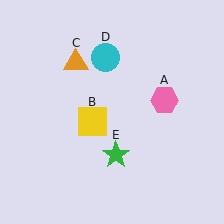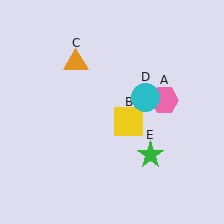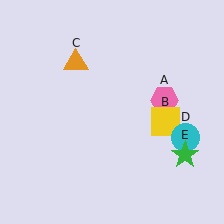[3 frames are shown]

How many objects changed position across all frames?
3 objects changed position: yellow square (object B), cyan circle (object D), green star (object E).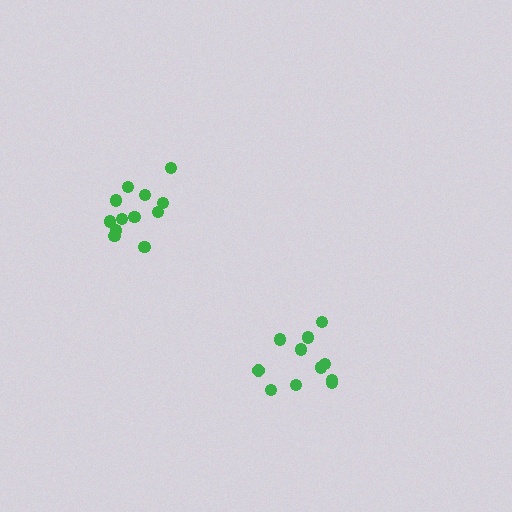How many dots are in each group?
Group 1: 11 dots, Group 2: 12 dots (23 total).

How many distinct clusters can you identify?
There are 2 distinct clusters.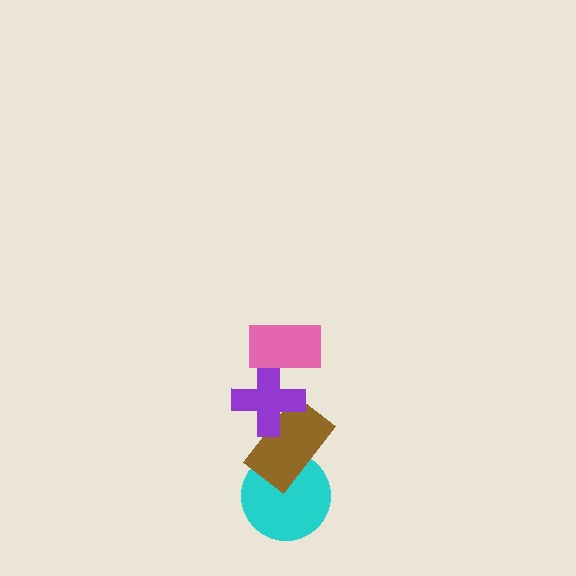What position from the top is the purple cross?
The purple cross is 2nd from the top.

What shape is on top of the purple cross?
The pink rectangle is on top of the purple cross.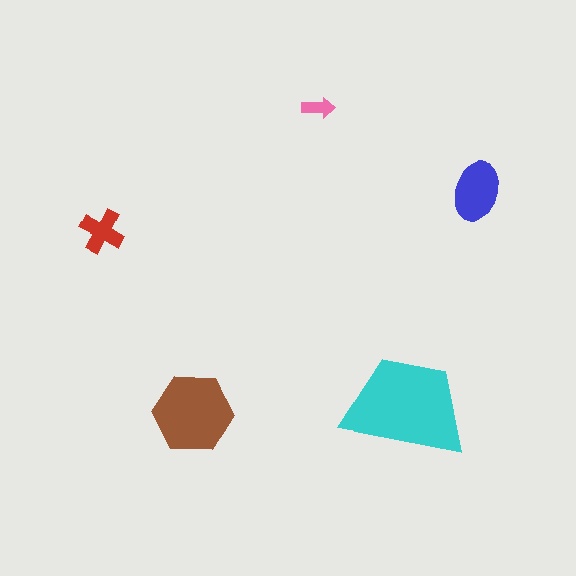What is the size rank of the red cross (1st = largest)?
4th.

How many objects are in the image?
There are 5 objects in the image.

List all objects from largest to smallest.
The cyan trapezoid, the brown hexagon, the blue ellipse, the red cross, the pink arrow.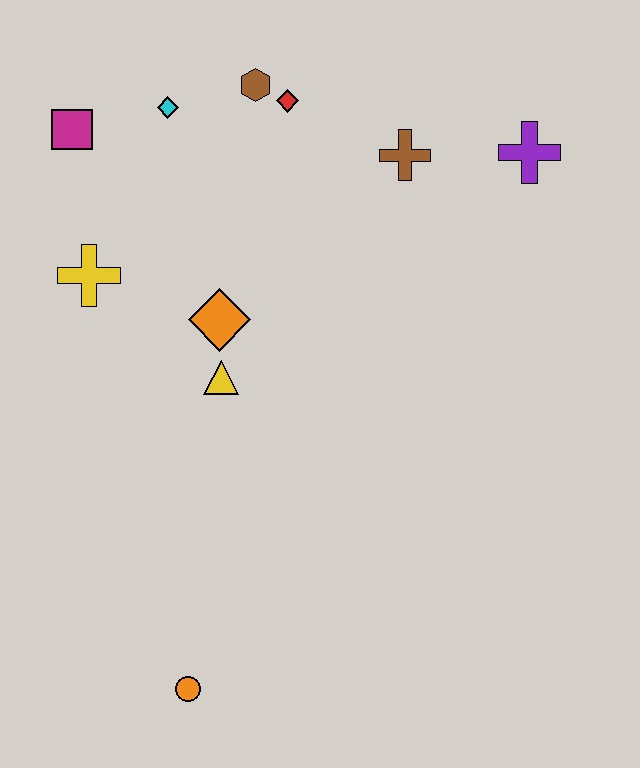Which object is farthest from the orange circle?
The purple cross is farthest from the orange circle.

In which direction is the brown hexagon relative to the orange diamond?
The brown hexagon is above the orange diamond.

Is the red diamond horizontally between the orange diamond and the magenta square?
No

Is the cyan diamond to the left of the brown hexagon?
Yes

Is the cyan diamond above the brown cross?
Yes